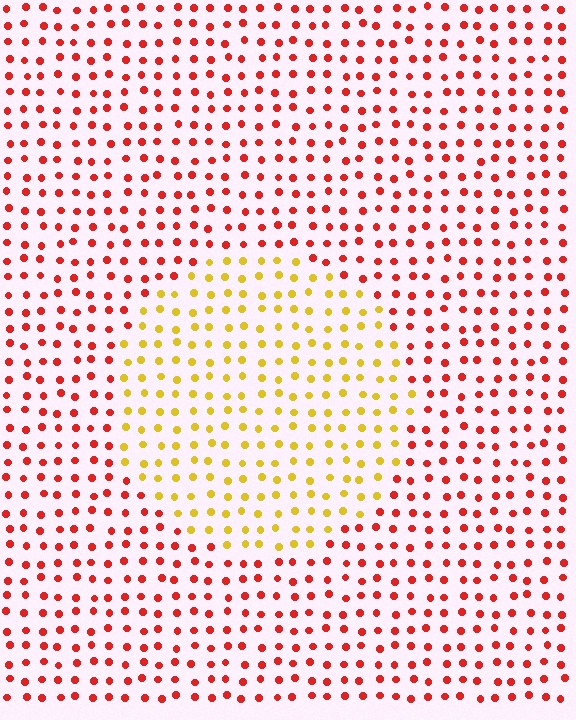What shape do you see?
I see a circle.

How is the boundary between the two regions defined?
The boundary is defined purely by a slight shift in hue (about 52 degrees). Spacing, size, and orientation are identical on both sides.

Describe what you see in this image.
The image is filled with small red elements in a uniform arrangement. A circle-shaped region is visible where the elements are tinted to a slightly different hue, forming a subtle color boundary.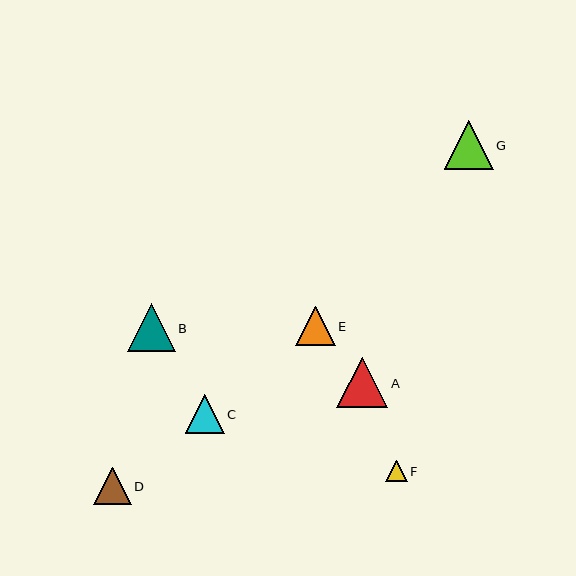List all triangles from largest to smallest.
From largest to smallest: A, G, B, E, C, D, F.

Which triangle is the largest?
Triangle A is the largest with a size of approximately 51 pixels.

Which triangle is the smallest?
Triangle F is the smallest with a size of approximately 22 pixels.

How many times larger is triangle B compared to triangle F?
Triangle B is approximately 2.2 times the size of triangle F.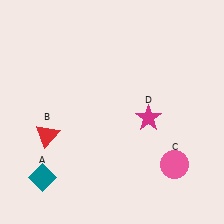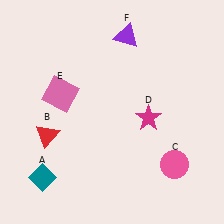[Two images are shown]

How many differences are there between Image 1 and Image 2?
There are 2 differences between the two images.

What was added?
A pink square (E), a purple triangle (F) were added in Image 2.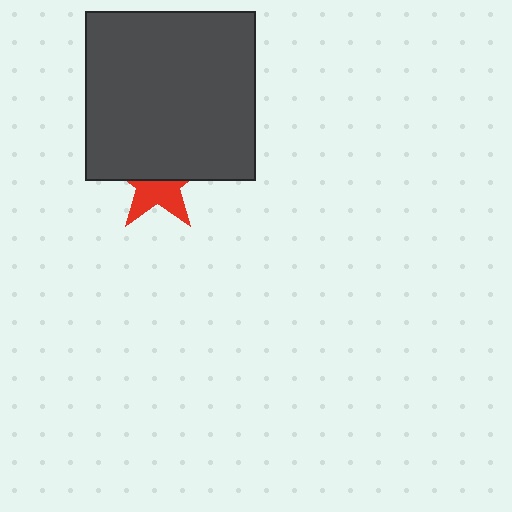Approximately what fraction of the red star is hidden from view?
Roughly 54% of the red star is hidden behind the dark gray square.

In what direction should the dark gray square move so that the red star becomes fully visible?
The dark gray square should move up. That is the shortest direction to clear the overlap and leave the red star fully visible.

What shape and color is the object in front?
The object in front is a dark gray square.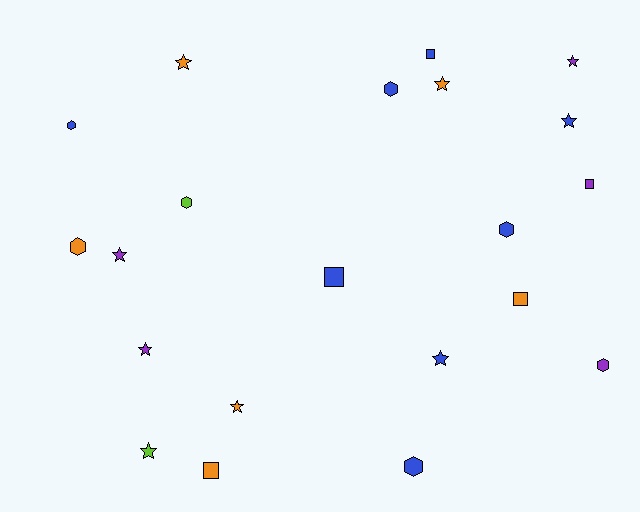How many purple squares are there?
There is 1 purple square.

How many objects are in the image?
There are 21 objects.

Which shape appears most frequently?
Star, with 9 objects.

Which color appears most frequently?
Blue, with 8 objects.